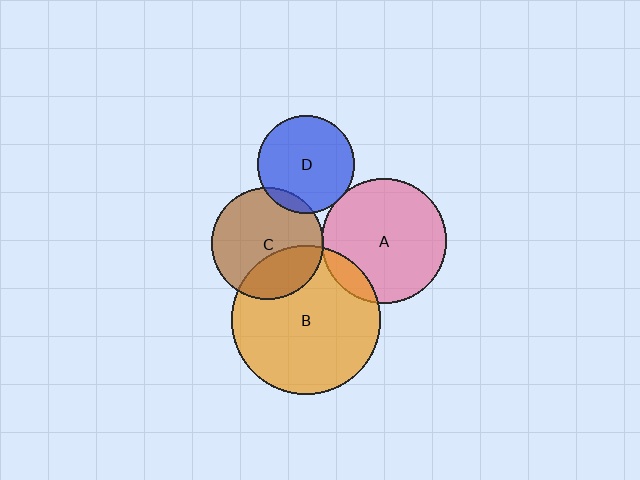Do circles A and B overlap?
Yes.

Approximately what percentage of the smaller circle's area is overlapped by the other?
Approximately 10%.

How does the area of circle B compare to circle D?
Approximately 2.3 times.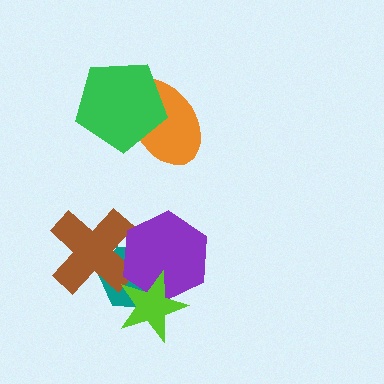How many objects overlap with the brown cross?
2 objects overlap with the brown cross.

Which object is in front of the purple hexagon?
The lime star is in front of the purple hexagon.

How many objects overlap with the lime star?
2 objects overlap with the lime star.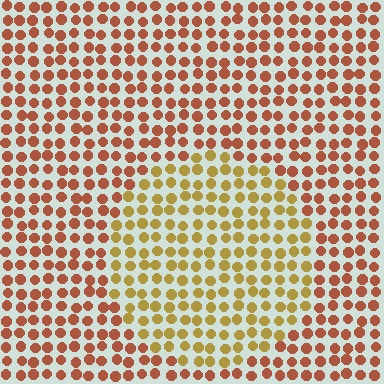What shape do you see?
I see a circle.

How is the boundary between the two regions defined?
The boundary is defined purely by a slight shift in hue (about 36 degrees). Spacing, size, and orientation are identical on both sides.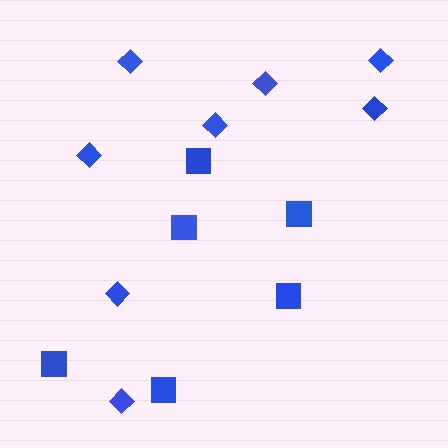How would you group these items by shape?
There are 2 groups: one group of diamonds (8) and one group of squares (6).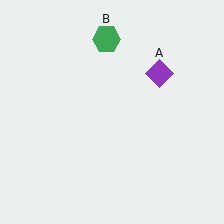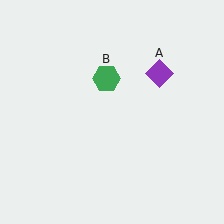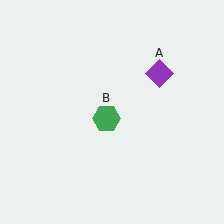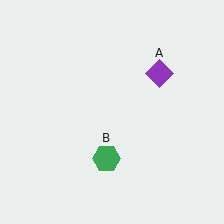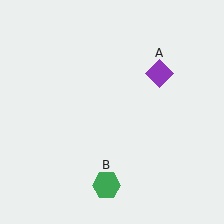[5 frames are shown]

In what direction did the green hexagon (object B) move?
The green hexagon (object B) moved down.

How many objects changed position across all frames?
1 object changed position: green hexagon (object B).